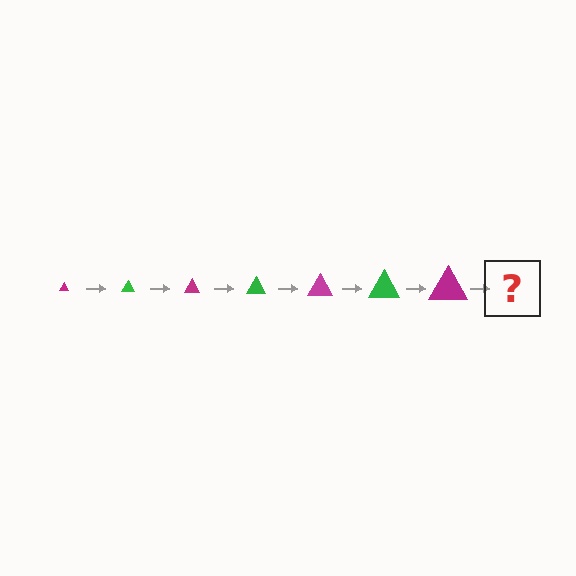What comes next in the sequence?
The next element should be a green triangle, larger than the previous one.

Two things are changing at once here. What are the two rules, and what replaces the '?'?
The two rules are that the triangle grows larger each step and the color cycles through magenta and green. The '?' should be a green triangle, larger than the previous one.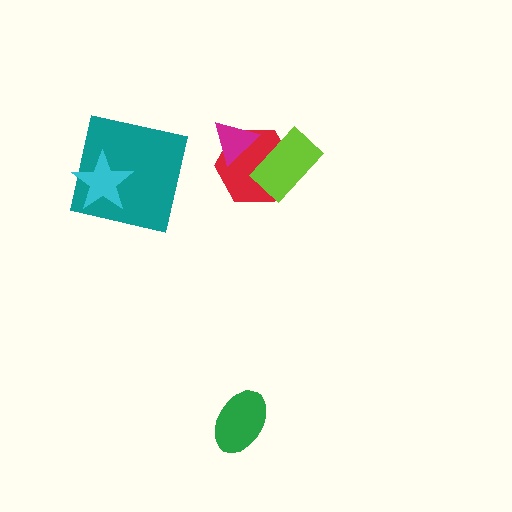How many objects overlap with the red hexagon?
2 objects overlap with the red hexagon.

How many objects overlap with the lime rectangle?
1 object overlaps with the lime rectangle.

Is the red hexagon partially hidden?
Yes, it is partially covered by another shape.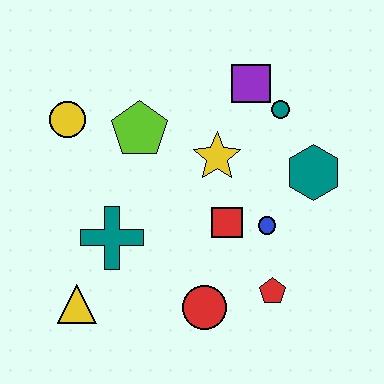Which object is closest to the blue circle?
The red square is closest to the blue circle.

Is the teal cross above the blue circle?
No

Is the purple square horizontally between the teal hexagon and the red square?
Yes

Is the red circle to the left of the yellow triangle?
No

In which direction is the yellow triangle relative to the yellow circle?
The yellow triangle is below the yellow circle.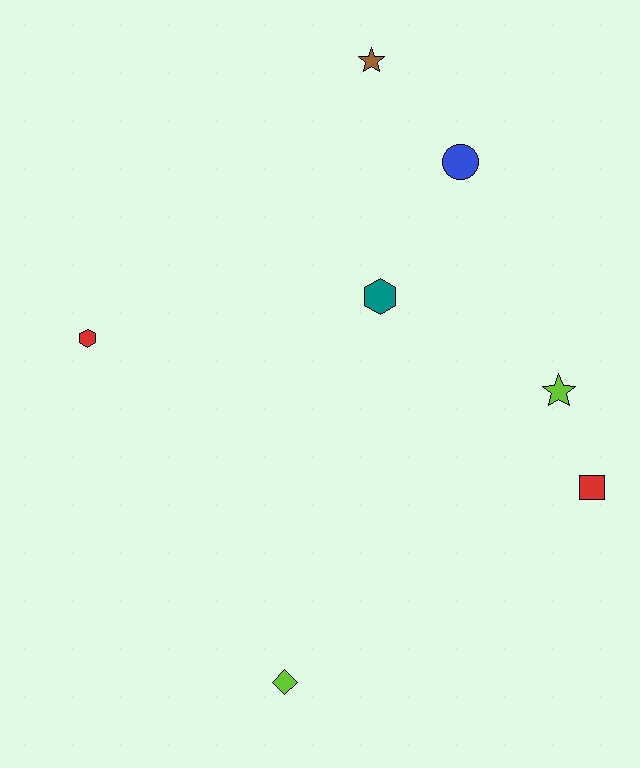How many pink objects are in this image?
There are no pink objects.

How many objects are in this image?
There are 7 objects.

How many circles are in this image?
There is 1 circle.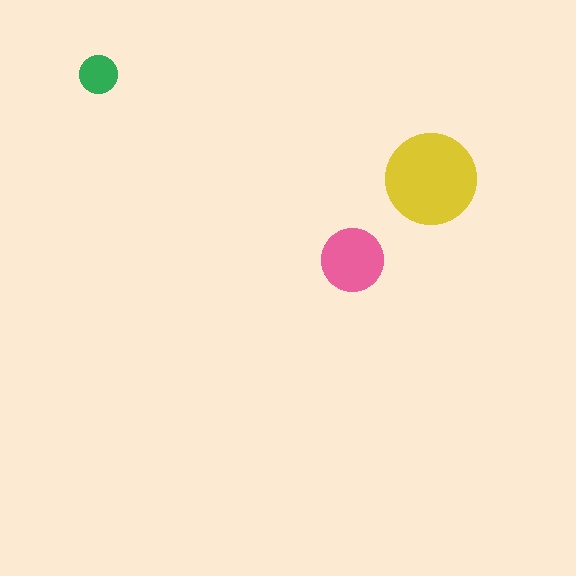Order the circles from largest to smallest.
the yellow one, the pink one, the green one.